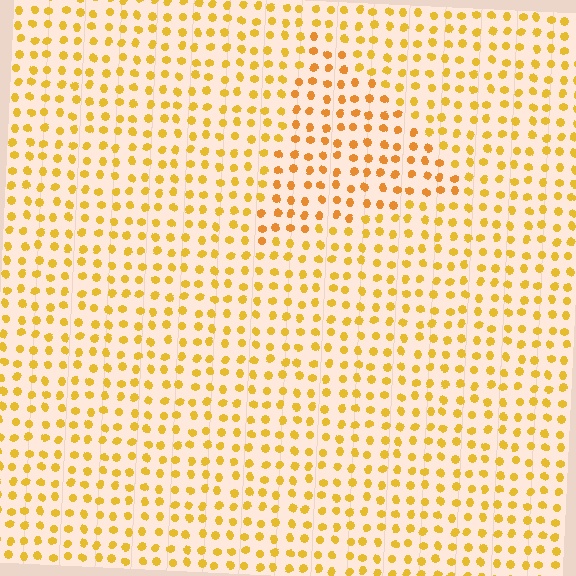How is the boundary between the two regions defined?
The boundary is defined purely by a slight shift in hue (about 16 degrees). Spacing, size, and orientation are identical on both sides.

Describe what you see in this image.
The image is filled with small yellow elements in a uniform arrangement. A triangle-shaped region is visible where the elements are tinted to a slightly different hue, forming a subtle color boundary.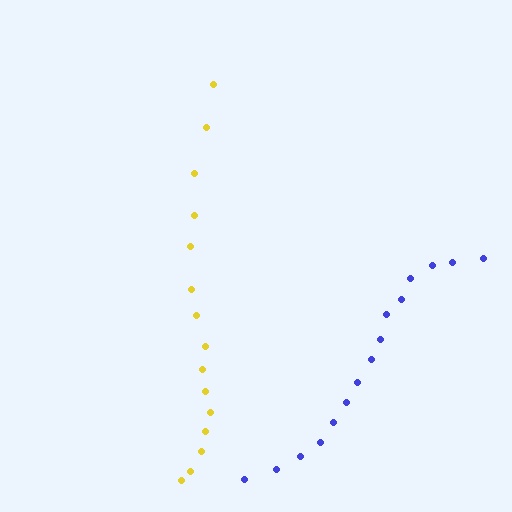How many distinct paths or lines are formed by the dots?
There are 2 distinct paths.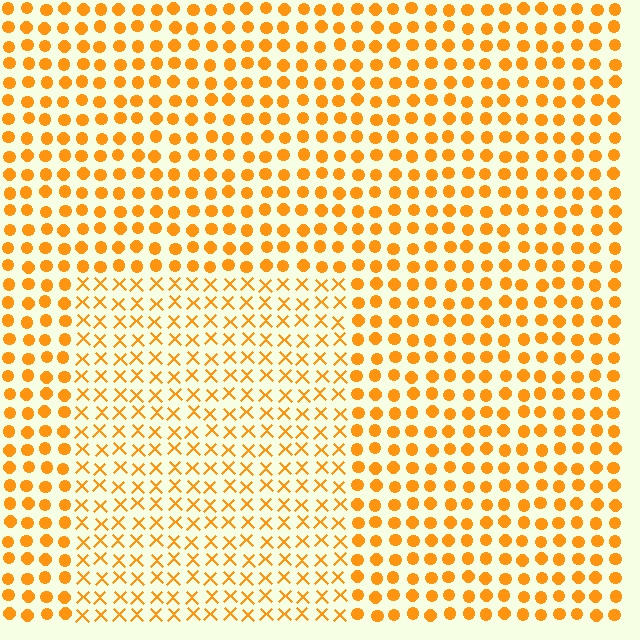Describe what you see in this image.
The image is filled with small orange elements arranged in a uniform grid. A rectangle-shaped region contains X marks, while the surrounding area contains circles. The boundary is defined purely by the change in element shape.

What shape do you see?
I see a rectangle.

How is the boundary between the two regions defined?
The boundary is defined by a change in element shape: X marks inside vs. circles outside. All elements share the same color and spacing.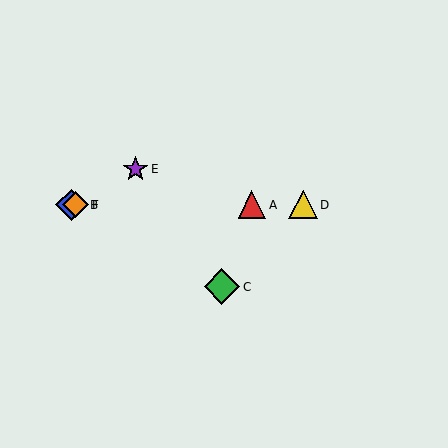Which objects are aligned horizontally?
Objects A, B, D, F are aligned horizontally.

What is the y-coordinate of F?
Object F is at y≈205.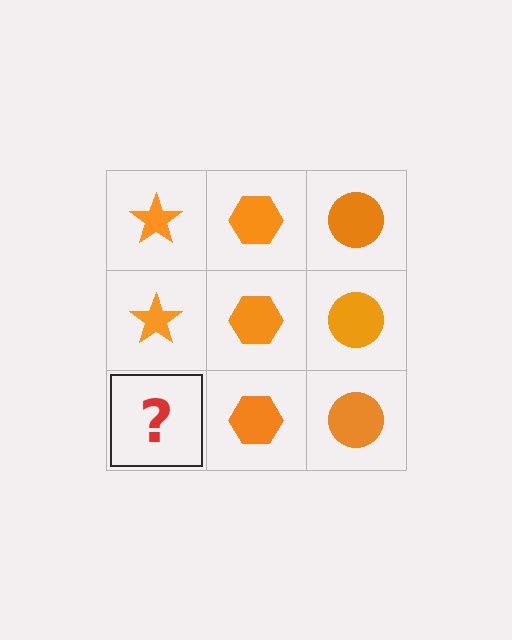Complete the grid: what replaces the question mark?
The question mark should be replaced with an orange star.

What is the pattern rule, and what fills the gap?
The rule is that each column has a consistent shape. The gap should be filled with an orange star.